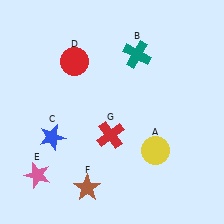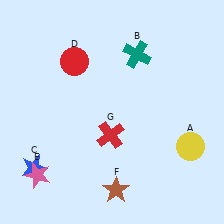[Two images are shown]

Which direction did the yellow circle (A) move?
The yellow circle (A) moved right.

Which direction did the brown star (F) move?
The brown star (F) moved right.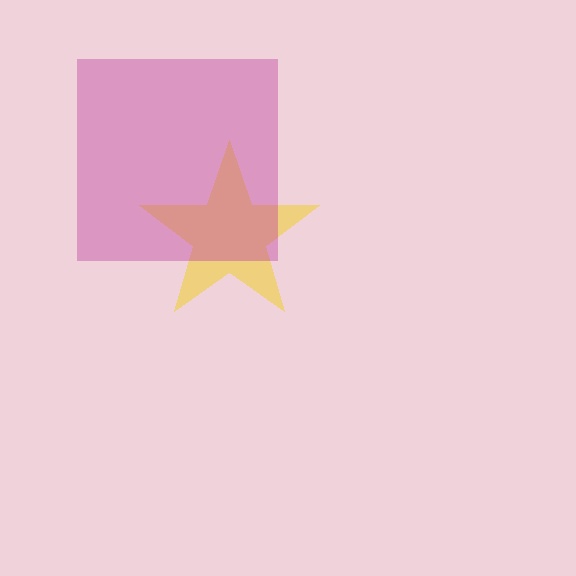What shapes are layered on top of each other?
The layered shapes are: a yellow star, a magenta square.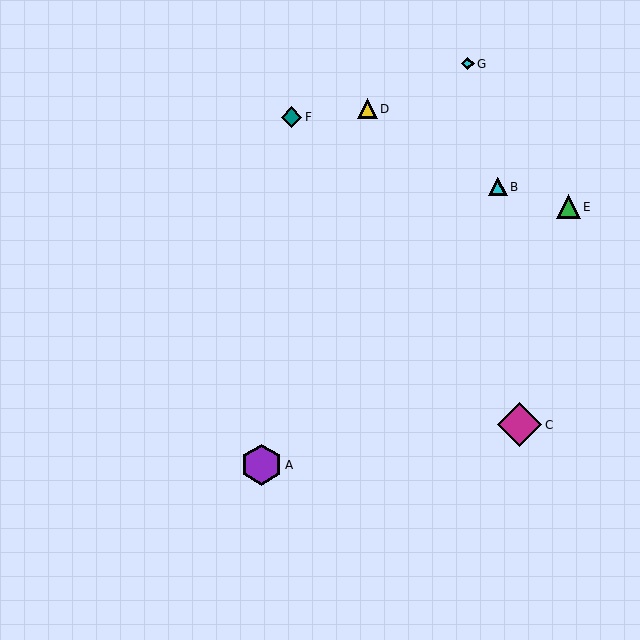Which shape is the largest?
The magenta diamond (labeled C) is the largest.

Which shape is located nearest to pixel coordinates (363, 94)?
The yellow triangle (labeled D) at (367, 109) is nearest to that location.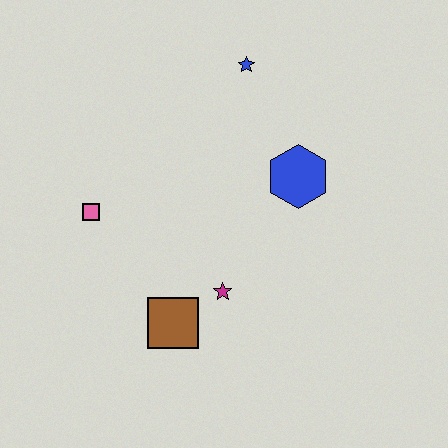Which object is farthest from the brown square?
The blue star is farthest from the brown square.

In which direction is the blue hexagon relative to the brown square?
The blue hexagon is above the brown square.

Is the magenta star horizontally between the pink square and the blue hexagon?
Yes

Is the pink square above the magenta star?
Yes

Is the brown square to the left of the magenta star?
Yes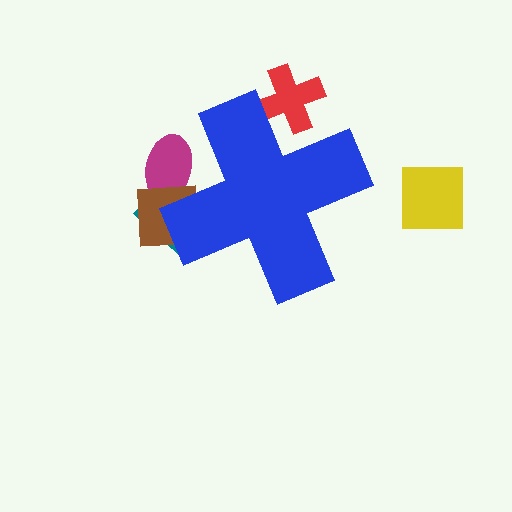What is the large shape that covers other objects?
A blue cross.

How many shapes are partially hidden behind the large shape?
4 shapes are partially hidden.